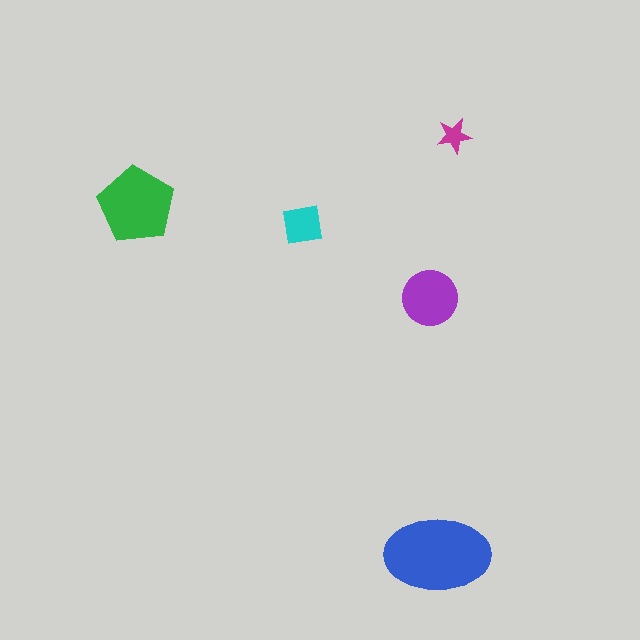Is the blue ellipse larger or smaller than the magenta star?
Larger.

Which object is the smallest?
The magenta star.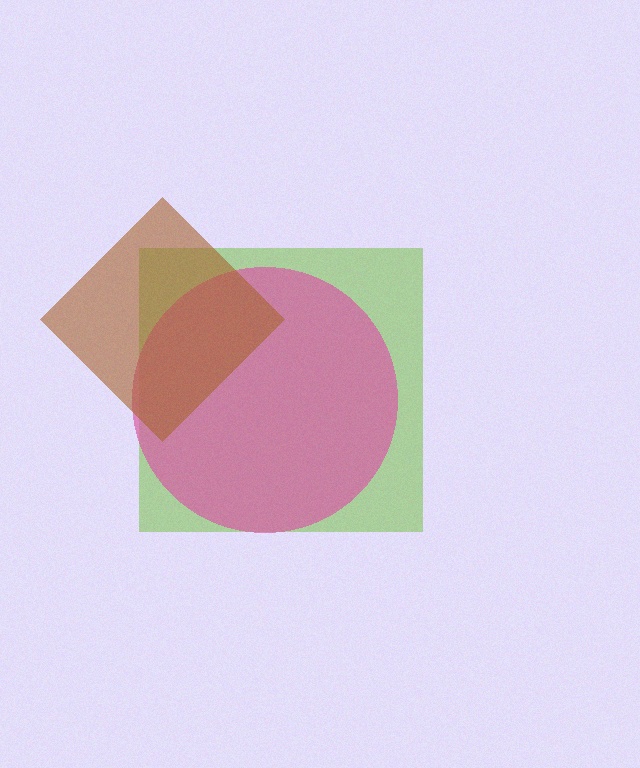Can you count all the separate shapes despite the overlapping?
Yes, there are 3 separate shapes.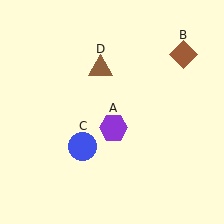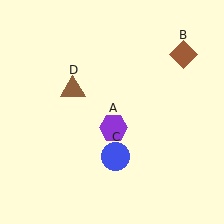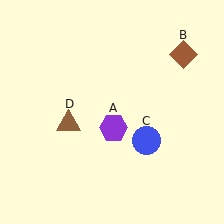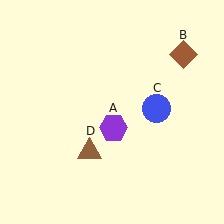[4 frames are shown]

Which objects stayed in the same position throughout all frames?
Purple hexagon (object A) and brown diamond (object B) remained stationary.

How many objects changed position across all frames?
2 objects changed position: blue circle (object C), brown triangle (object D).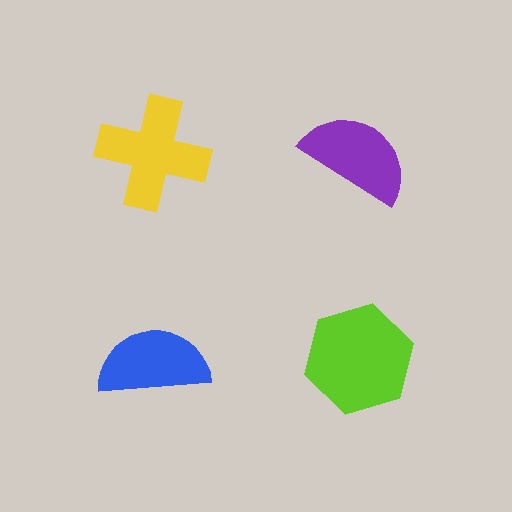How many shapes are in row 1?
2 shapes.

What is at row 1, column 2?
A purple semicircle.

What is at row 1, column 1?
A yellow cross.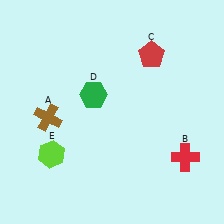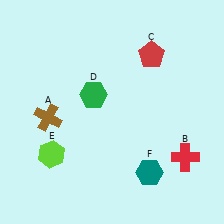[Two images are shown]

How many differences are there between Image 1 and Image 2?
There is 1 difference between the two images.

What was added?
A teal hexagon (F) was added in Image 2.